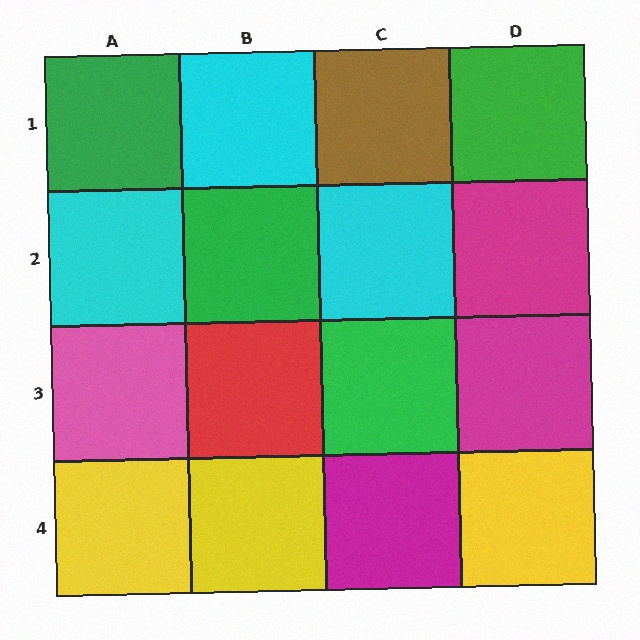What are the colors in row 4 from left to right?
Yellow, yellow, magenta, yellow.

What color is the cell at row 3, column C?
Green.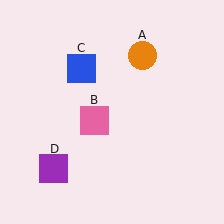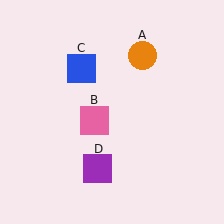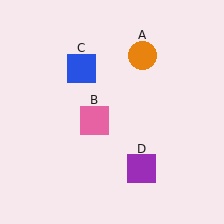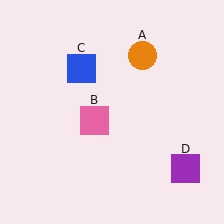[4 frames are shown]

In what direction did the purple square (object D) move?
The purple square (object D) moved right.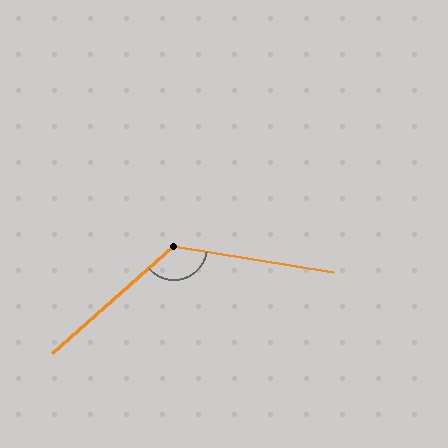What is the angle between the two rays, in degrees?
Approximately 129 degrees.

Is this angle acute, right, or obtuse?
It is obtuse.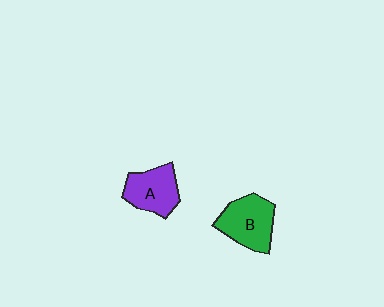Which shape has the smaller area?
Shape A (purple).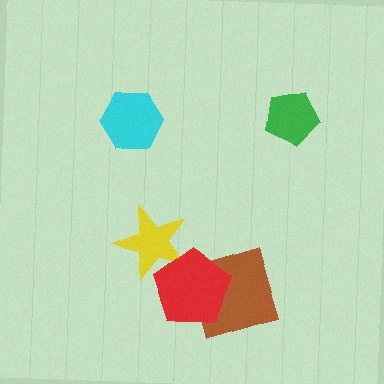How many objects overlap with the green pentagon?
0 objects overlap with the green pentagon.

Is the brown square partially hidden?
Yes, it is partially covered by another shape.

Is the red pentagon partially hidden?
No, no other shape covers it.